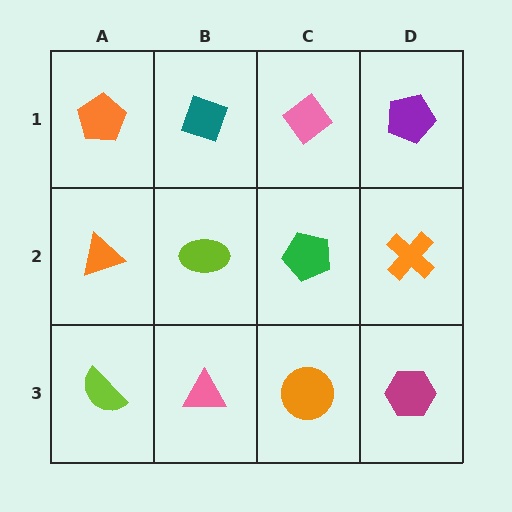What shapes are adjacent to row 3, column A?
An orange triangle (row 2, column A), a pink triangle (row 3, column B).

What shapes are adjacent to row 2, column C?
A pink diamond (row 1, column C), an orange circle (row 3, column C), a lime ellipse (row 2, column B), an orange cross (row 2, column D).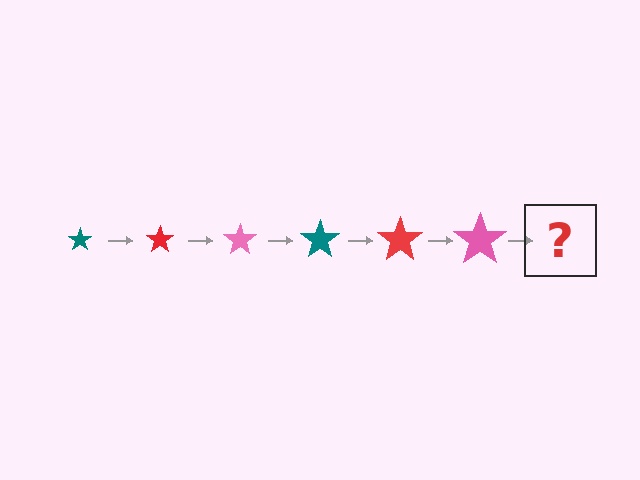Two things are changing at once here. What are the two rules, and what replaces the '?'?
The two rules are that the star grows larger each step and the color cycles through teal, red, and pink. The '?' should be a teal star, larger than the previous one.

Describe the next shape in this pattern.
It should be a teal star, larger than the previous one.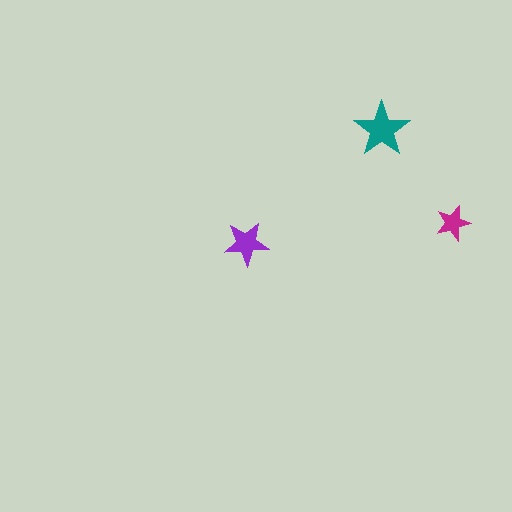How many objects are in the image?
There are 3 objects in the image.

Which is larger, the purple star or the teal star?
The teal one.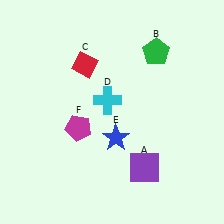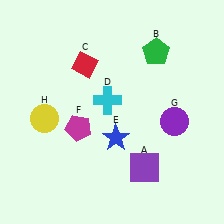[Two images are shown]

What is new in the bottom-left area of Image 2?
A yellow circle (H) was added in the bottom-left area of Image 2.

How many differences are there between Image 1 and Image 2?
There are 2 differences between the two images.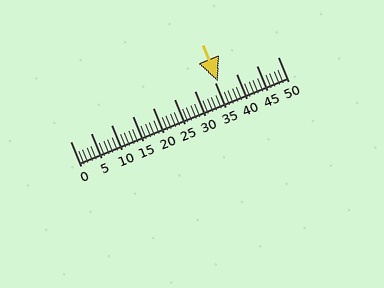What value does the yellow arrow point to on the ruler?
The yellow arrow points to approximately 36.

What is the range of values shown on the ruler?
The ruler shows values from 0 to 50.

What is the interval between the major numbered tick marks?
The major tick marks are spaced 5 units apart.